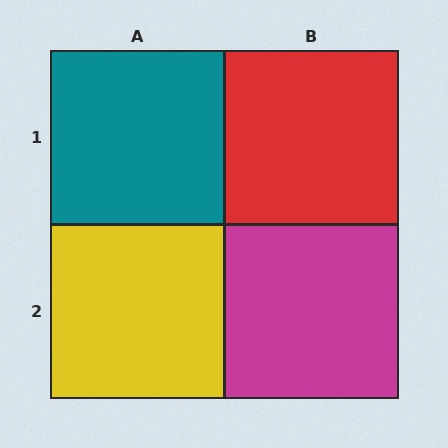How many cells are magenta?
1 cell is magenta.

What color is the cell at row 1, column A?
Teal.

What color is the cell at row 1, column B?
Red.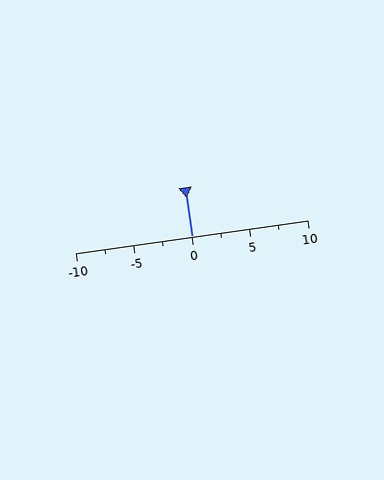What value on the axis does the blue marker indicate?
The marker indicates approximately 0.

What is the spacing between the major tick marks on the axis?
The major ticks are spaced 5 apart.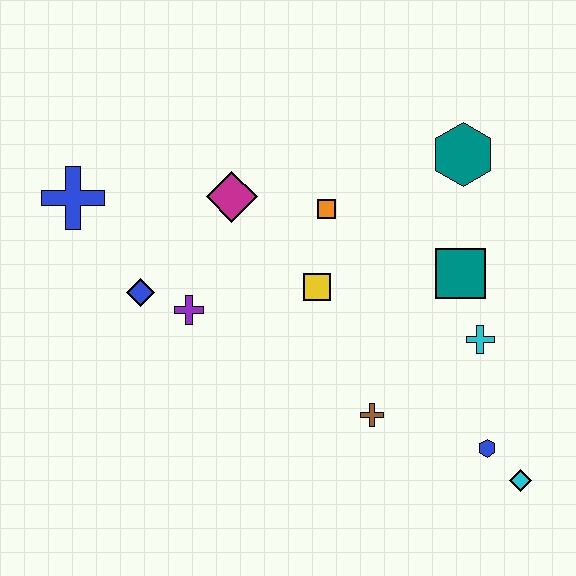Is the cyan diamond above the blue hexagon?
No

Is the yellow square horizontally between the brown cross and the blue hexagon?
No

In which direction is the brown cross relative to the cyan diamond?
The brown cross is to the left of the cyan diamond.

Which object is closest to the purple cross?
The blue diamond is closest to the purple cross.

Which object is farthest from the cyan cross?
The blue cross is farthest from the cyan cross.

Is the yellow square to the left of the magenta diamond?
No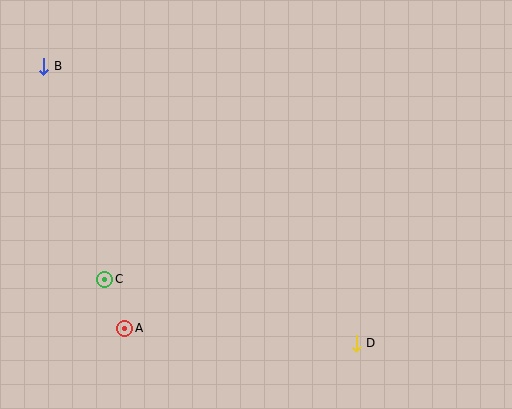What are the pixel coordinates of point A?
Point A is at (125, 328).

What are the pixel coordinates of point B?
Point B is at (44, 66).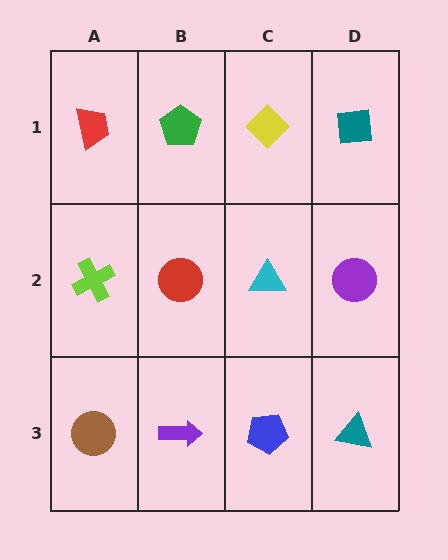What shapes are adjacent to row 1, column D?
A purple circle (row 2, column D), a yellow diamond (row 1, column C).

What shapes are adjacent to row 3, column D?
A purple circle (row 2, column D), a blue pentagon (row 3, column C).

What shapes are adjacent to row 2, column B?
A green pentagon (row 1, column B), a purple arrow (row 3, column B), a lime cross (row 2, column A), a cyan triangle (row 2, column C).